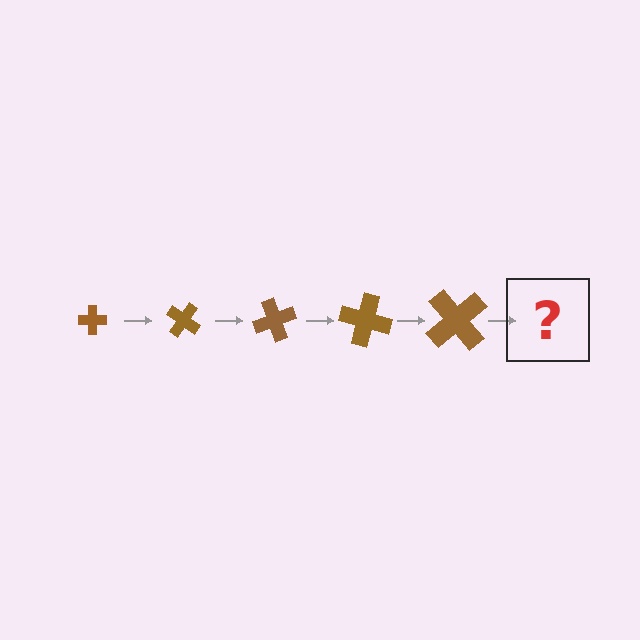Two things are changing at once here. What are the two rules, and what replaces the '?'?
The two rules are that the cross grows larger each step and it rotates 35 degrees each step. The '?' should be a cross, larger than the previous one and rotated 175 degrees from the start.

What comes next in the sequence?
The next element should be a cross, larger than the previous one and rotated 175 degrees from the start.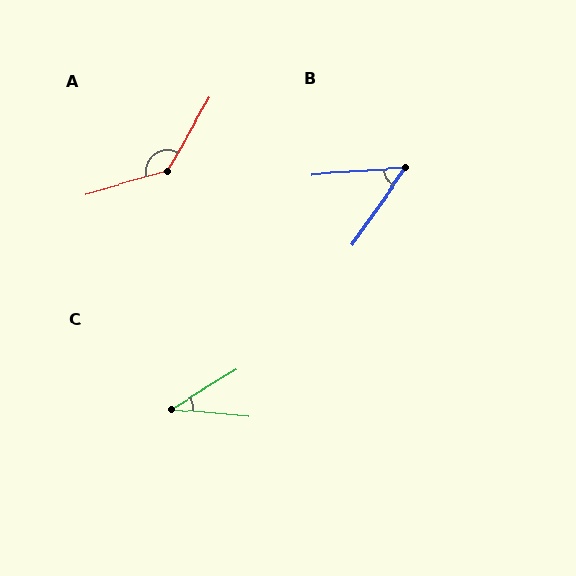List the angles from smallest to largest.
C (36°), B (51°), A (136°).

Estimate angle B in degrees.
Approximately 51 degrees.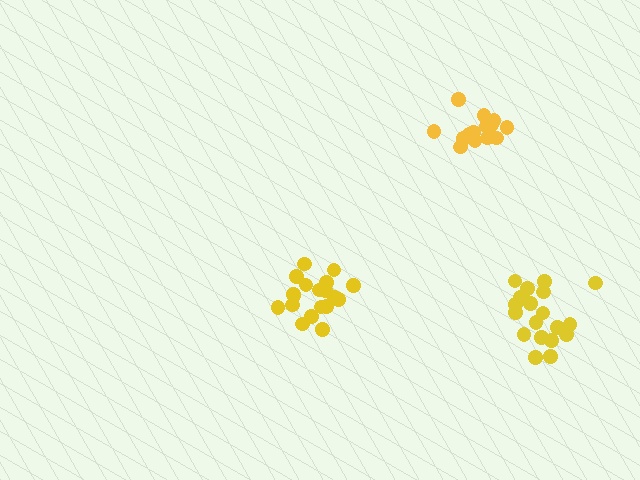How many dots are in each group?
Group 1: 16 dots, Group 2: 19 dots, Group 3: 19 dots (54 total).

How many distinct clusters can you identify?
There are 3 distinct clusters.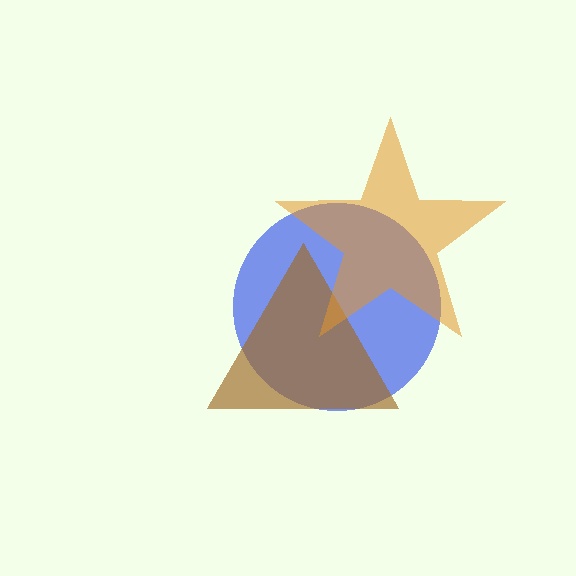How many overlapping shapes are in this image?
There are 3 overlapping shapes in the image.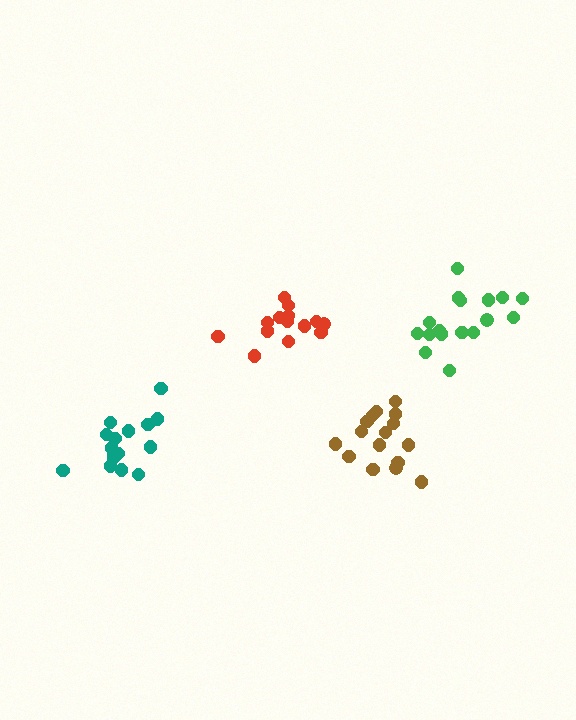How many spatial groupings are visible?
There are 4 spatial groupings.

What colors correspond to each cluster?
The clusters are colored: red, brown, green, teal.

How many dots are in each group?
Group 1: 14 dots, Group 2: 16 dots, Group 3: 17 dots, Group 4: 16 dots (63 total).